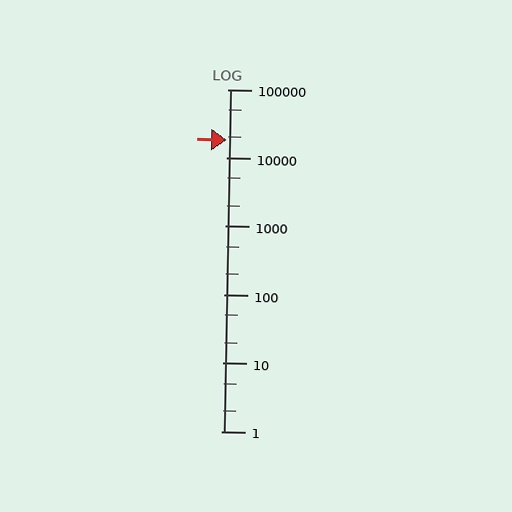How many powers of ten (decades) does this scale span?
The scale spans 5 decades, from 1 to 100000.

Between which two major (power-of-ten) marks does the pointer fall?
The pointer is between 10000 and 100000.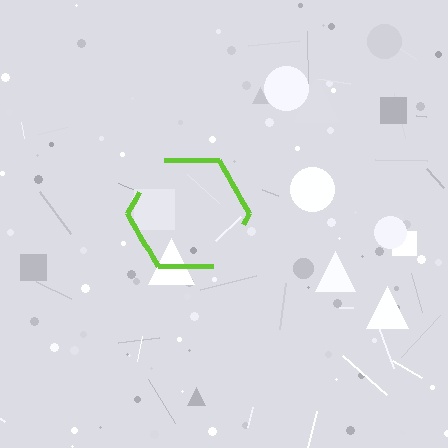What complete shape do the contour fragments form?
The contour fragments form a hexagon.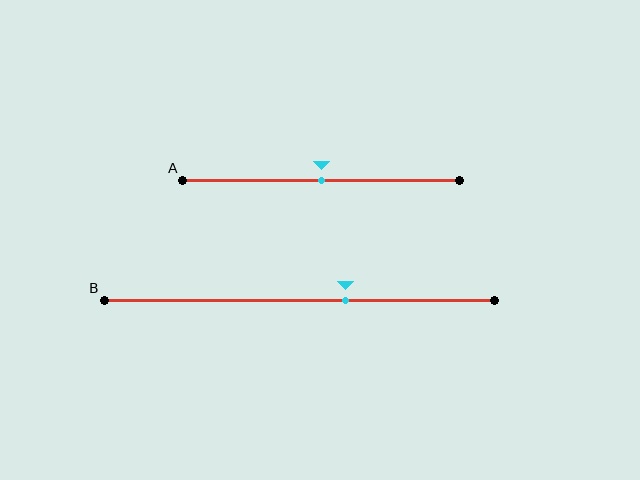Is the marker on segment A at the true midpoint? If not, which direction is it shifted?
Yes, the marker on segment A is at the true midpoint.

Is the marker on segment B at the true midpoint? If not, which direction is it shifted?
No, the marker on segment B is shifted to the right by about 12% of the segment length.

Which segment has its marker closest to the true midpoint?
Segment A has its marker closest to the true midpoint.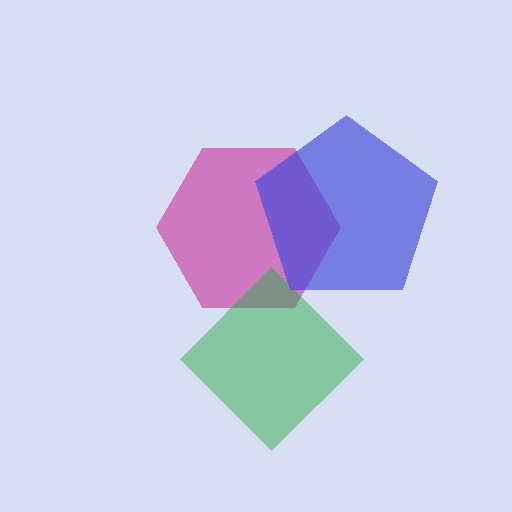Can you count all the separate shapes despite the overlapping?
Yes, there are 3 separate shapes.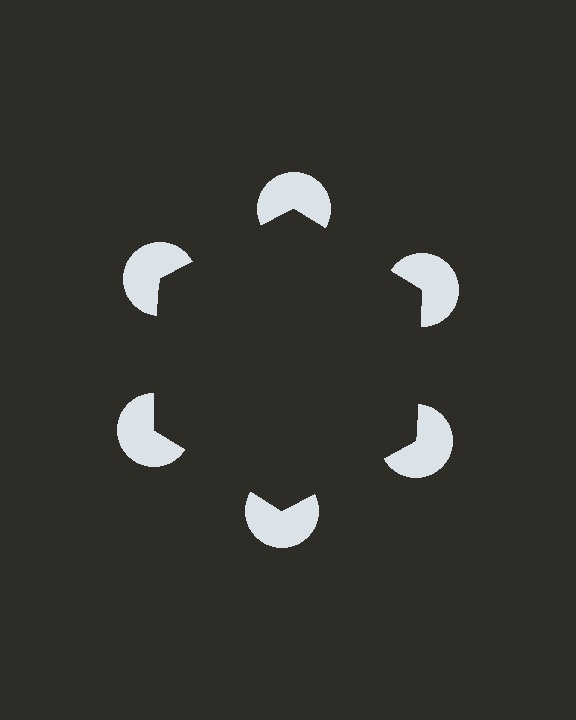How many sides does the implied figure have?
6 sides.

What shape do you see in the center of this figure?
An illusory hexagon — its edges are inferred from the aligned wedge cuts in the pac-man discs, not physically drawn.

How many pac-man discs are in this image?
There are 6 — one at each vertex of the illusory hexagon.